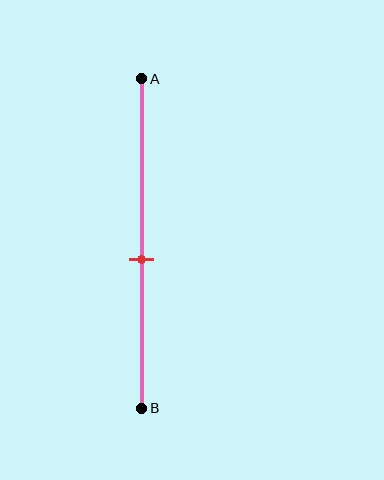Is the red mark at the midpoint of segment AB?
No, the mark is at about 55% from A, not at the 50% midpoint.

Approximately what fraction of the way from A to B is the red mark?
The red mark is approximately 55% of the way from A to B.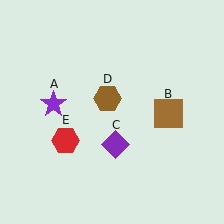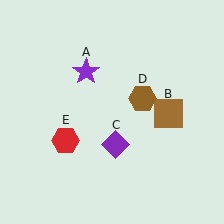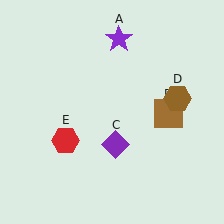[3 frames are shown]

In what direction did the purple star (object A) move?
The purple star (object A) moved up and to the right.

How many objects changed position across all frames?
2 objects changed position: purple star (object A), brown hexagon (object D).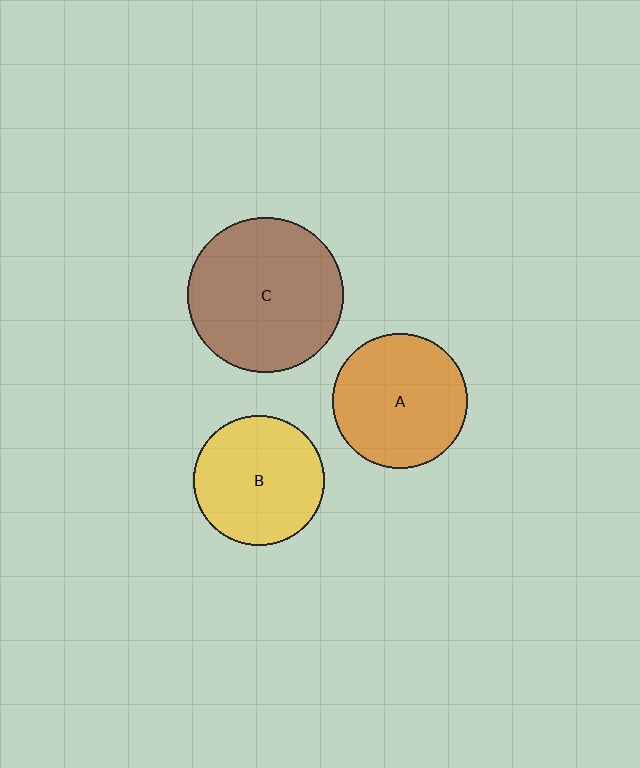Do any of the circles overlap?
No, none of the circles overlap.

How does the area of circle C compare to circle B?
Approximately 1.4 times.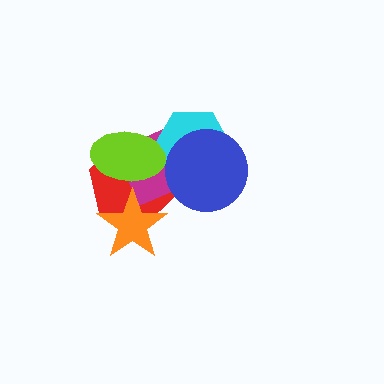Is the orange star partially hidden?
No, no other shape covers it.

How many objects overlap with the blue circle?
3 objects overlap with the blue circle.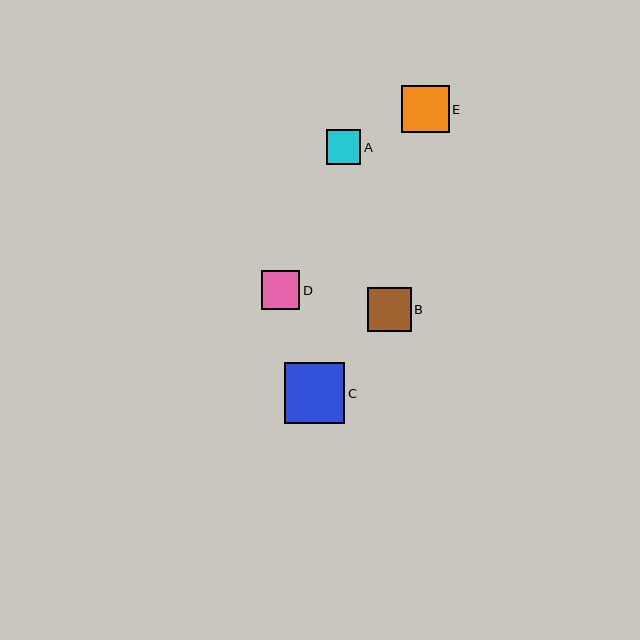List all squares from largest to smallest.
From largest to smallest: C, E, B, D, A.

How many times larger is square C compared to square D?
Square C is approximately 1.6 times the size of square D.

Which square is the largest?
Square C is the largest with a size of approximately 60 pixels.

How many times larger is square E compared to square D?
Square E is approximately 1.2 times the size of square D.